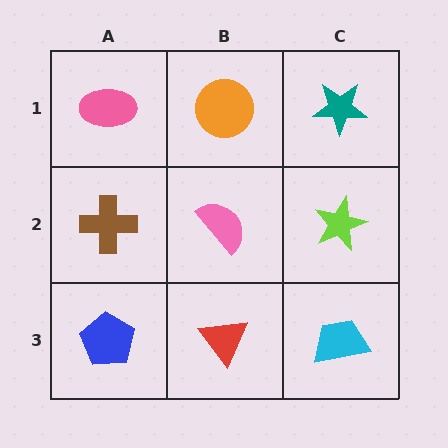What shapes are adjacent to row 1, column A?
A brown cross (row 2, column A), an orange circle (row 1, column B).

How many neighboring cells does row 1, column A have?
2.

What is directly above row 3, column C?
A lime star.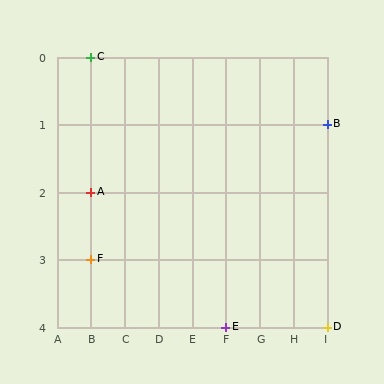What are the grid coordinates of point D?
Point D is at grid coordinates (I, 4).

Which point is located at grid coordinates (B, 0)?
Point C is at (B, 0).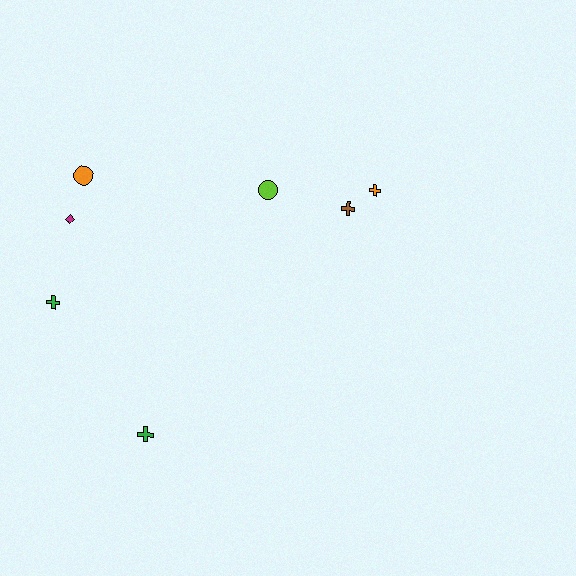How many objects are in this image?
There are 7 objects.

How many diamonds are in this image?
There is 1 diamond.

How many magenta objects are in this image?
There is 1 magenta object.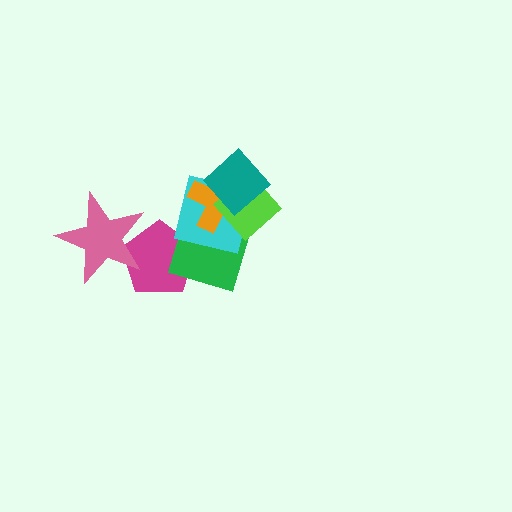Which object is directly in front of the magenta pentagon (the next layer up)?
The green diamond is directly in front of the magenta pentagon.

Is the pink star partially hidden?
No, no other shape covers it.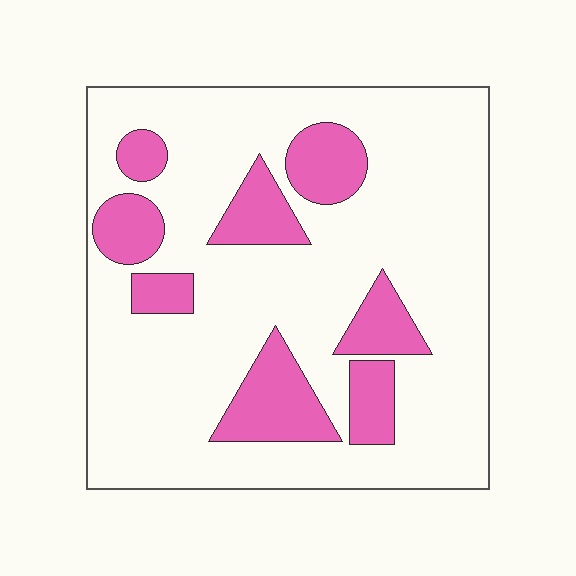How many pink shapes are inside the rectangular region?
8.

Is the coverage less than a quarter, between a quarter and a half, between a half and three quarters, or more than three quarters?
Less than a quarter.